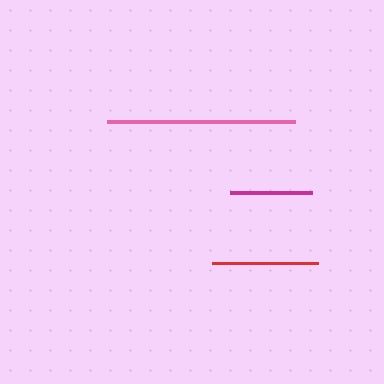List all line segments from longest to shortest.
From longest to shortest: pink, red, magenta.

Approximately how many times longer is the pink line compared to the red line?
The pink line is approximately 1.8 times the length of the red line.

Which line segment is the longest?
The pink line is the longest at approximately 188 pixels.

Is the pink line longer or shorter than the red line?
The pink line is longer than the red line.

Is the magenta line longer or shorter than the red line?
The red line is longer than the magenta line.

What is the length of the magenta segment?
The magenta segment is approximately 82 pixels long.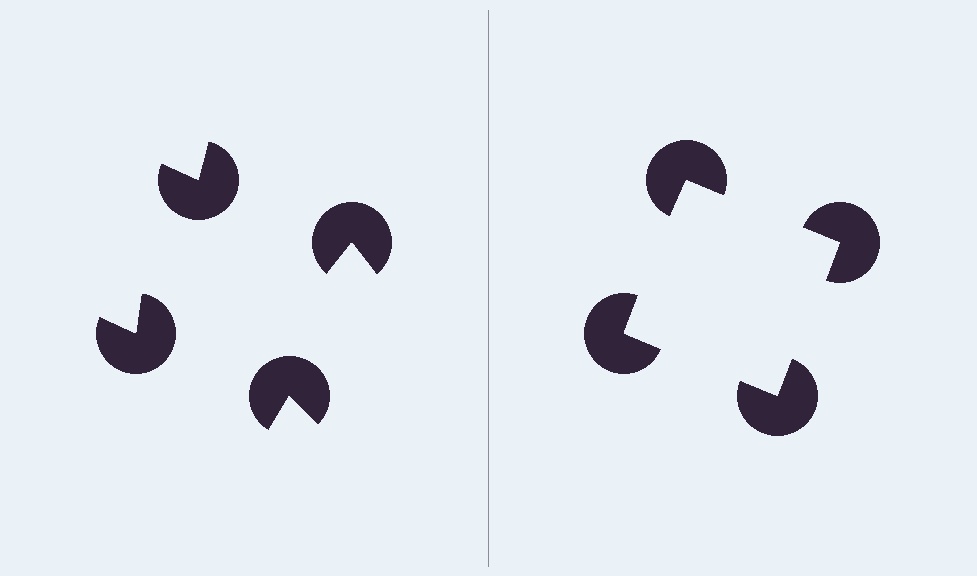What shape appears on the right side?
An illusory square.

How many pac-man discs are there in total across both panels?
8 — 4 on each side.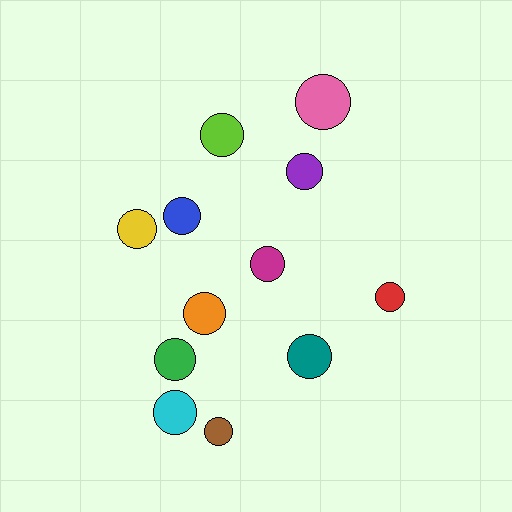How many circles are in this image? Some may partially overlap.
There are 12 circles.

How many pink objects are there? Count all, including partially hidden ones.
There is 1 pink object.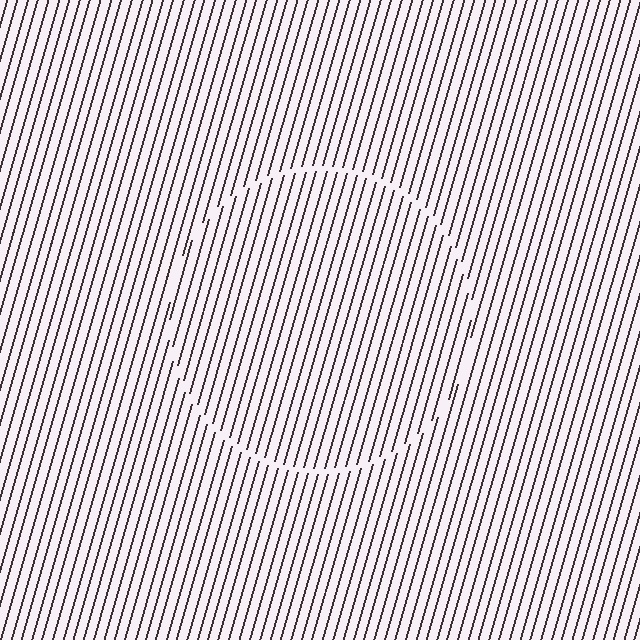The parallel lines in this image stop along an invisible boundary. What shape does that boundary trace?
An illusory circle. The interior of the shape contains the same grating, shifted by half a period — the contour is defined by the phase discontinuity where line-ends from the inner and outer gratings abut.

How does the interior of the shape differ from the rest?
The interior of the shape contains the same grating, shifted by half a period — the contour is defined by the phase discontinuity where line-ends from the inner and outer gratings abut.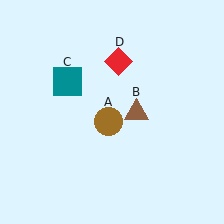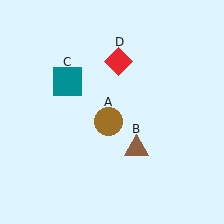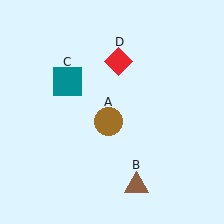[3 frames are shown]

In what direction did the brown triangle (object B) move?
The brown triangle (object B) moved down.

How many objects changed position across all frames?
1 object changed position: brown triangle (object B).